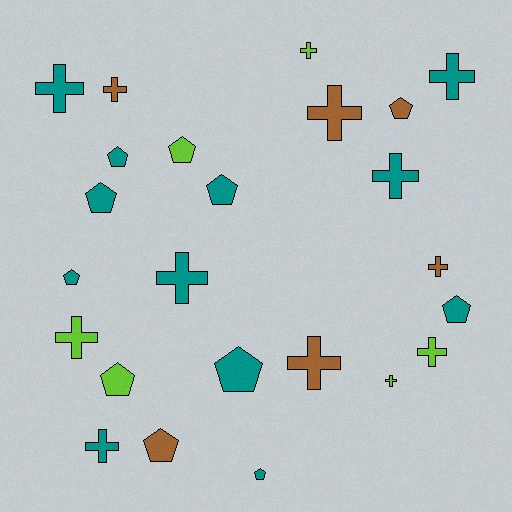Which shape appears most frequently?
Cross, with 13 objects.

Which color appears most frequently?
Teal, with 12 objects.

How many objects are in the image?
There are 24 objects.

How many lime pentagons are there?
There are 2 lime pentagons.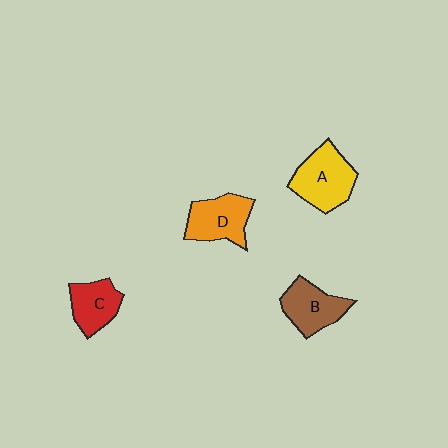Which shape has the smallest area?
Shape C (red).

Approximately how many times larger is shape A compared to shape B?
Approximately 1.2 times.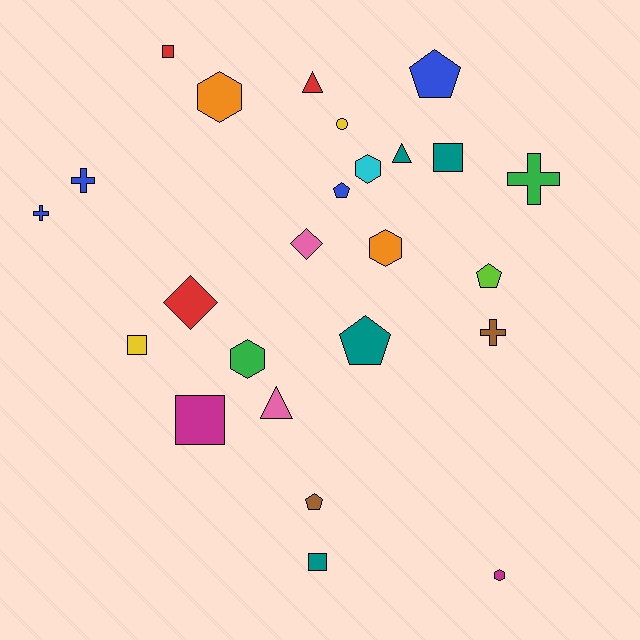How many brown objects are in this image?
There are 2 brown objects.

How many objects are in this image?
There are 25 objects.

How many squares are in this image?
There are 5 squares.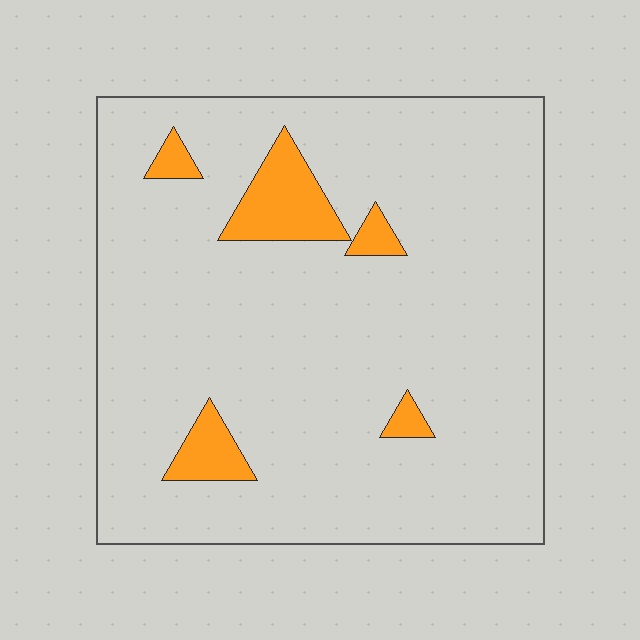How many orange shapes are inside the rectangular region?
5.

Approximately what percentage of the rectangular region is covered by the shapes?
Approximately 10%.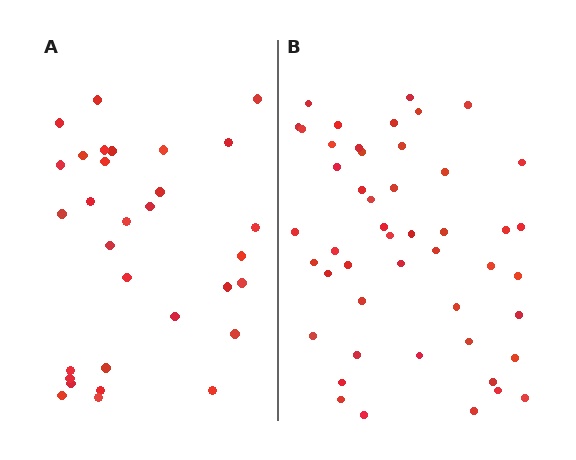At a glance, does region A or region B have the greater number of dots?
Region B (the right region) has more dots.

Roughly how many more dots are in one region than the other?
Region B has approximately 15 more dots than region A.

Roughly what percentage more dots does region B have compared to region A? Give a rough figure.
About 55% more.